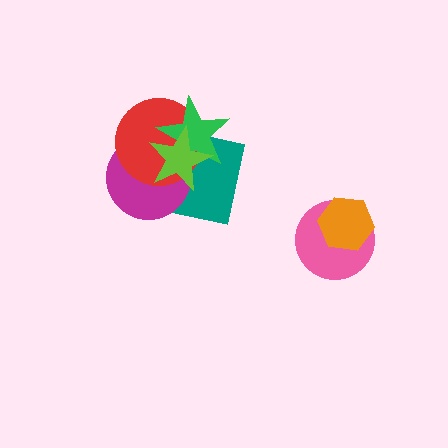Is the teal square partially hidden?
Yes, it is partially covered by another shape.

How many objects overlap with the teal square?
4 objects overlap with the teal square.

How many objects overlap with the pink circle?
1 object overlaps with the pink circle.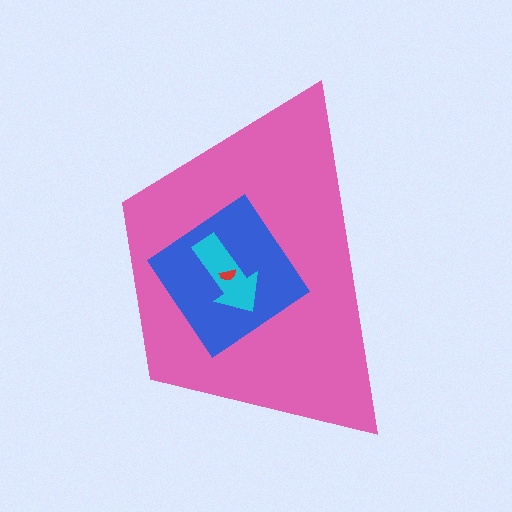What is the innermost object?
The red semicircle.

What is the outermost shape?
The pink trapezoid.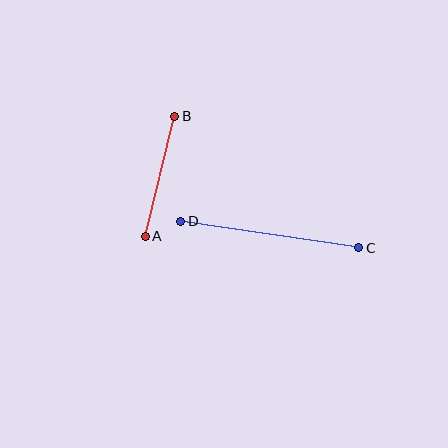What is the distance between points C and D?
The distance is approximately 180 pixels.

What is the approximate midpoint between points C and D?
The midpoint is at approximately (270, 235) pixels.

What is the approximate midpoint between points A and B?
The midpoint is at approximately (160, 176) pixels.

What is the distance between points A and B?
The distance is approximately 123 pixels.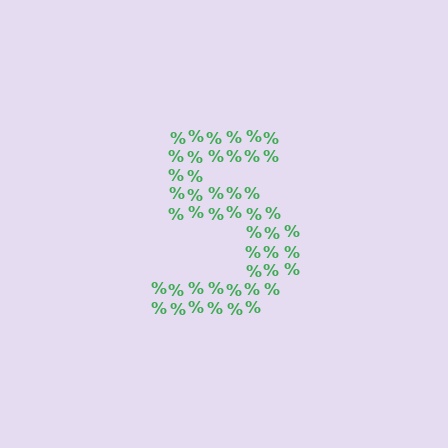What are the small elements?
The small elements are percent signs.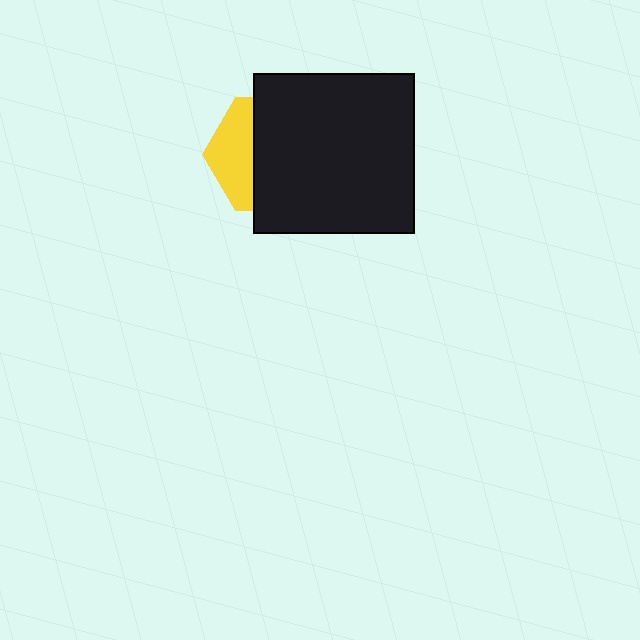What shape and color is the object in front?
The object in front is a black square.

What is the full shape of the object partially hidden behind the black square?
The partially hidden object is a yellow hexagon.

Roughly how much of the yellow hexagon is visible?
A small part of it is visible (roughly 35%).